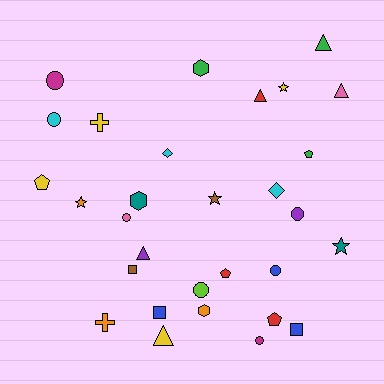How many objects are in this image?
There are 30 objects.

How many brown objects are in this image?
There are 2 brown objects.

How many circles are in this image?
There are 7 circles.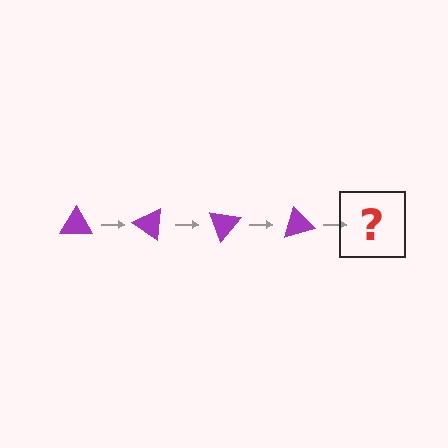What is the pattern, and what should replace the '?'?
The pattern is that the triangle rotates 35 degrees each step. The '?' should be a purple triangle rotated 140 degrees.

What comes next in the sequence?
The next element should be a purple triangle rotated 140 degrees.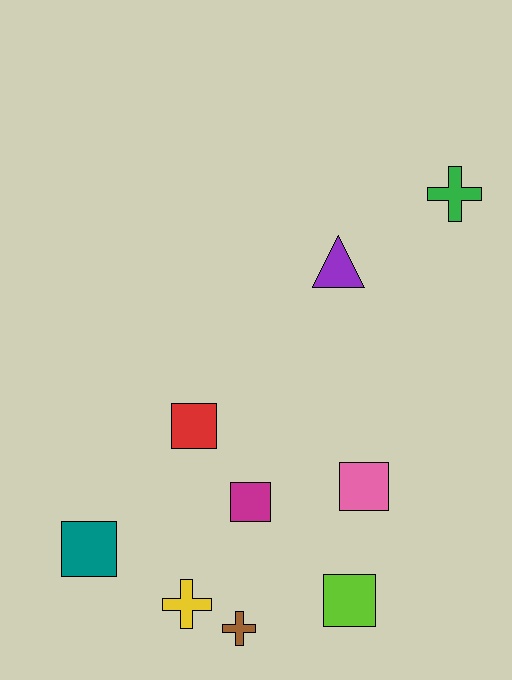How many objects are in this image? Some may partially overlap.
There are 9 objects.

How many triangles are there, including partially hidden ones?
There is 1 triangle.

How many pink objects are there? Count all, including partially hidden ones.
There is 1 pink object.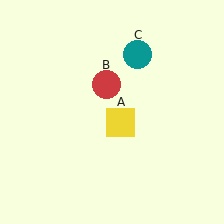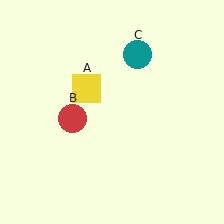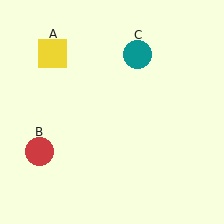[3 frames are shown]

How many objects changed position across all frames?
2 objects changed position: yellow square (object A), red circle (object B).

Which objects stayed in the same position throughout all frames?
Teal circle (object C) remained stationary.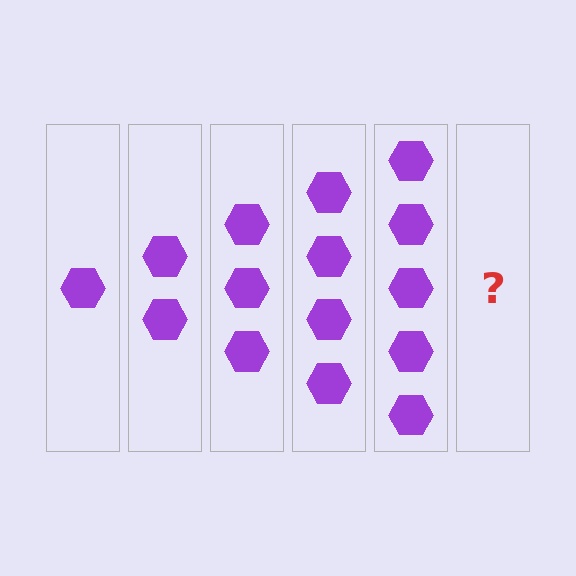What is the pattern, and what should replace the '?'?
The pattern is that each step adds one more hexagon. The '?' should be 6 hexagons.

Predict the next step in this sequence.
The next step is 6 hexagons.